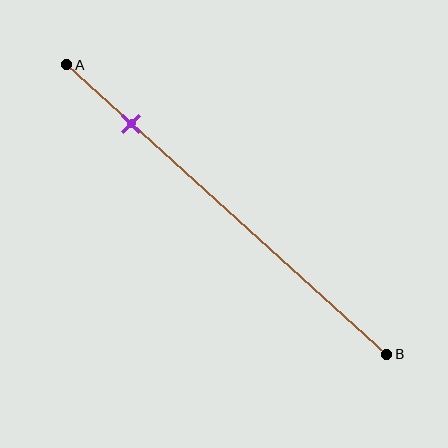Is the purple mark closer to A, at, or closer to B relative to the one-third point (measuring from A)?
The purple mark is closer to point A than the one-third point of segment AB.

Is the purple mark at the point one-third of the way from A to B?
No, the mark is at about 20% from A, not at the 33% one-third point.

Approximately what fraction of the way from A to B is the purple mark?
The purple mark is approximately 20% of the way from A to B.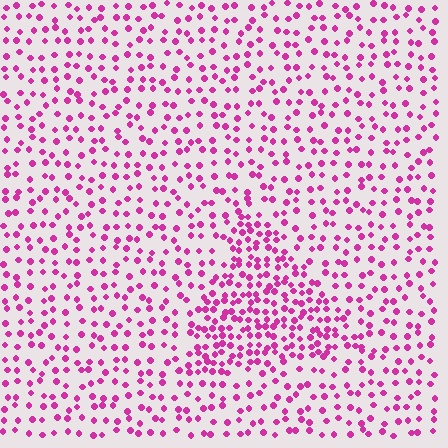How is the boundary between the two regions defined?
The boundary is defined by a change in element density (approximately 1.9x ratio). All elements are the same color, size, and shape.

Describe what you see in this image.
The image contains small magenta elements arranged at two different densities. A triangle-shaped region is visible where the elements are more densely packed than the surrounding area.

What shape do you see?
I see a triangle.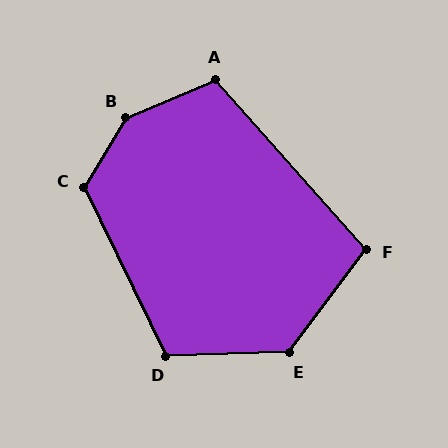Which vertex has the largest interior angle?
B, at approximately 144 degrees.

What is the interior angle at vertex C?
Approximately 123 degrees (obtuse).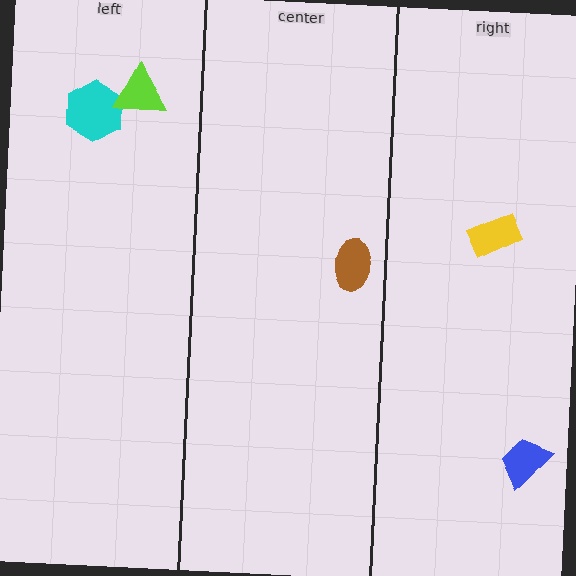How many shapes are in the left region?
2.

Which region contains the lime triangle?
The left region.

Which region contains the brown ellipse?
The center region.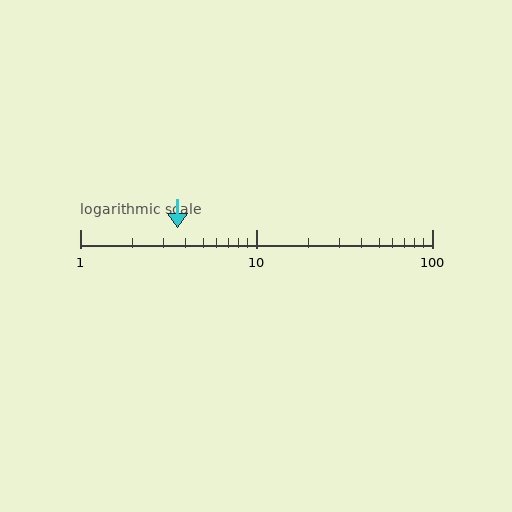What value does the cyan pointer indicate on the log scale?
The pointer indicates approximately 3.6.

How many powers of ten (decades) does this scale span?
The scale spans 2 decades, from 1 to 100.